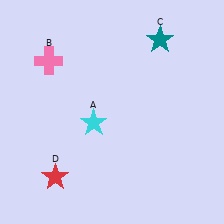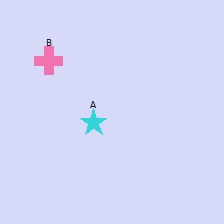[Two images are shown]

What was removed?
The teal star (C), the red star (D) were removed in Image 2.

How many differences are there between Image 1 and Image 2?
There are 2 differences between the two images.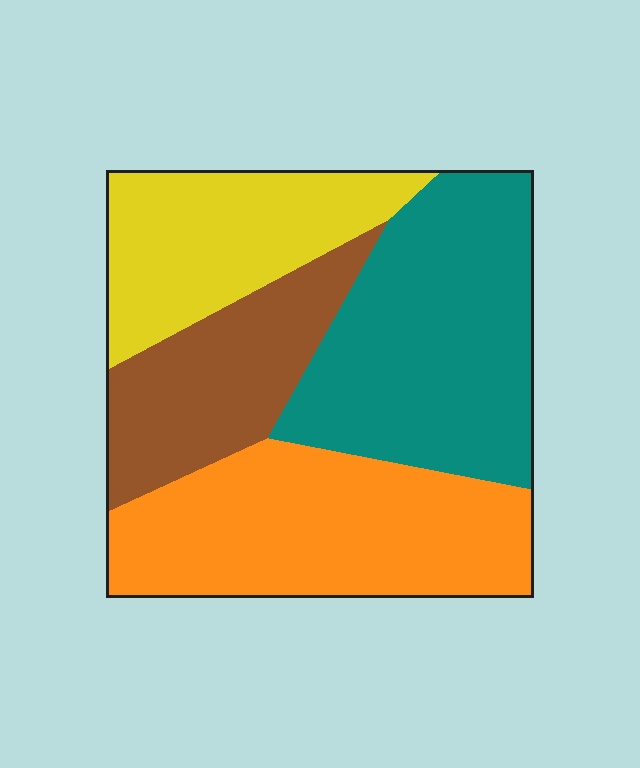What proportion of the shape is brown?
Brown covers 18% of the shape.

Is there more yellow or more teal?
Teal.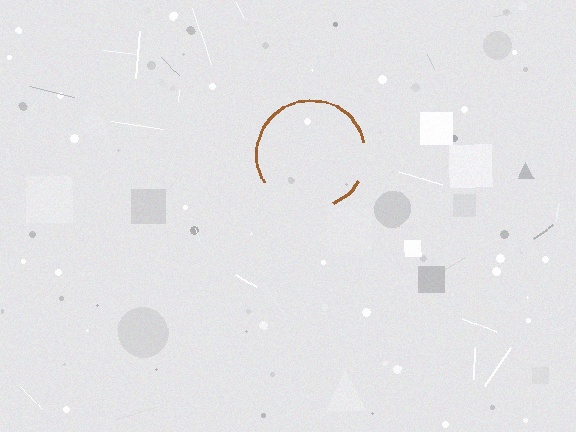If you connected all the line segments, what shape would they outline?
They would outline a circle.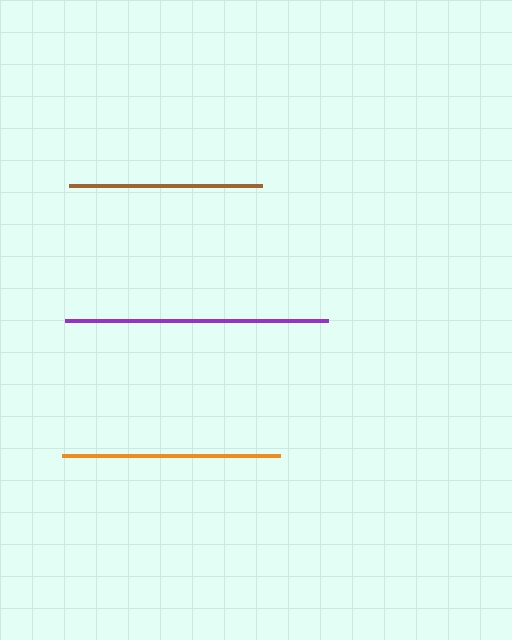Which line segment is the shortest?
The brown line is the shortest at approximately 193 pixels.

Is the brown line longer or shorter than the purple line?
The purple line is longer than the brown line.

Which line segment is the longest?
The purple line is the longest at approximately 263 pixels.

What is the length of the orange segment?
The orange segment is approximately 218 pixels long.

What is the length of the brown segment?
The brown segment is approximately 193 pixels long.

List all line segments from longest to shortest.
From longest to shortest: purple, orange, brown.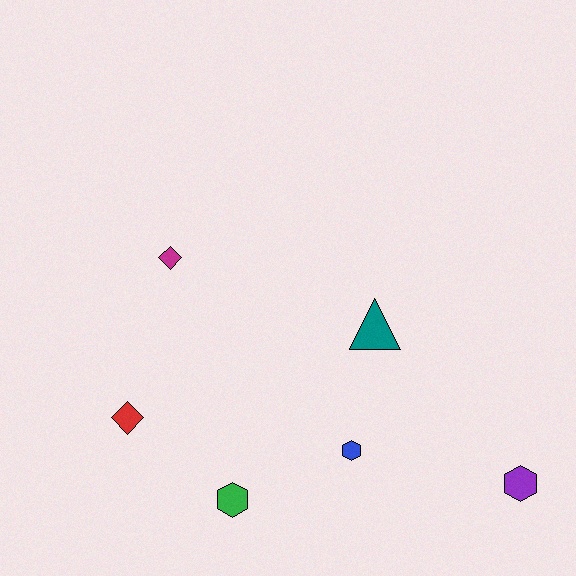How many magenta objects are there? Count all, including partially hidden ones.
There is 1 magenta object.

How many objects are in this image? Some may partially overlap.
There are 6 objects.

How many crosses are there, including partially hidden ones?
There are no crosses.